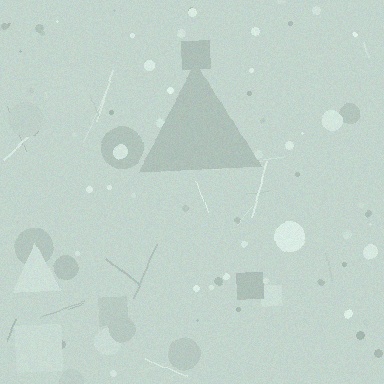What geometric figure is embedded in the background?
A triangle is embedded in the background.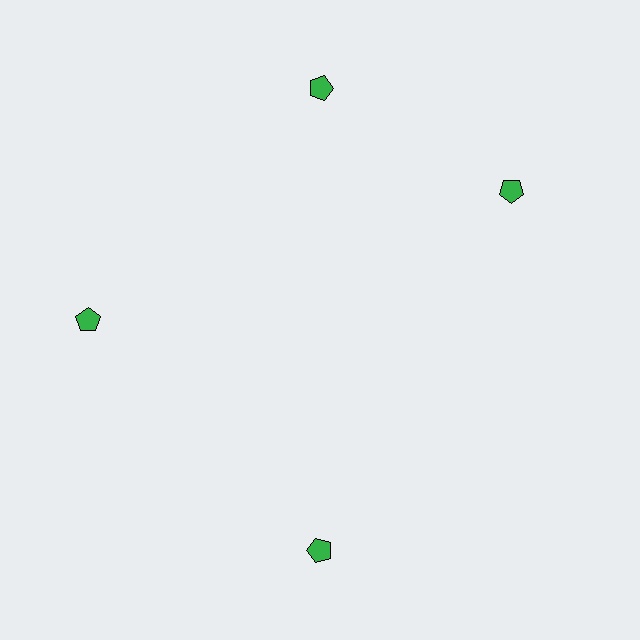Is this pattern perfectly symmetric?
No. The 4 green pentagons are arranged in a ring, but one element near the 3 o'clock position is rotated out of alignment along the ring, breaking the 4-fold rotational symmetry.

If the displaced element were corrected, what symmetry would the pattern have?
It would have 4-fold rotational symmetry — the pattern would map onto itself every 90 degrees.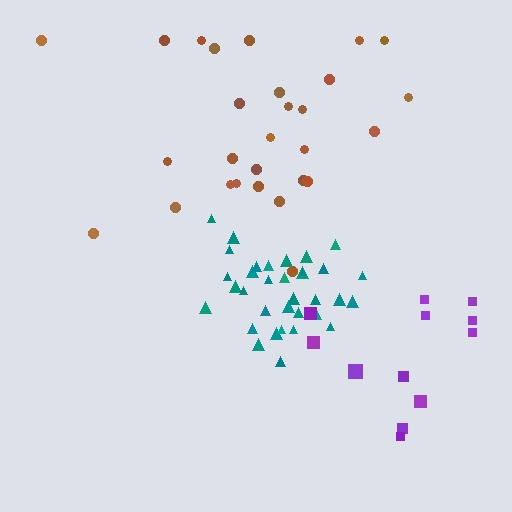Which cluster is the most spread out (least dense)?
Purple.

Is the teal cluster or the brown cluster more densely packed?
Teal.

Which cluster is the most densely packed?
Teal.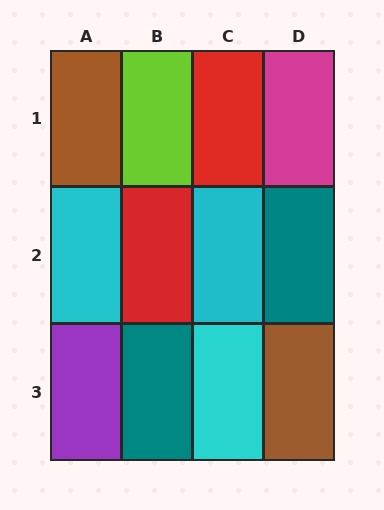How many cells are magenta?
1 cell is magenta.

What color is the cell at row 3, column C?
Cyan.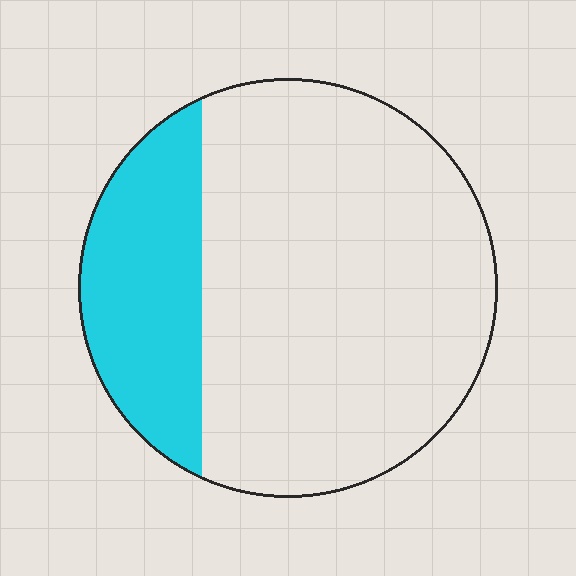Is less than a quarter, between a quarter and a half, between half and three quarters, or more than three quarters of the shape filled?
Less than a quarter.